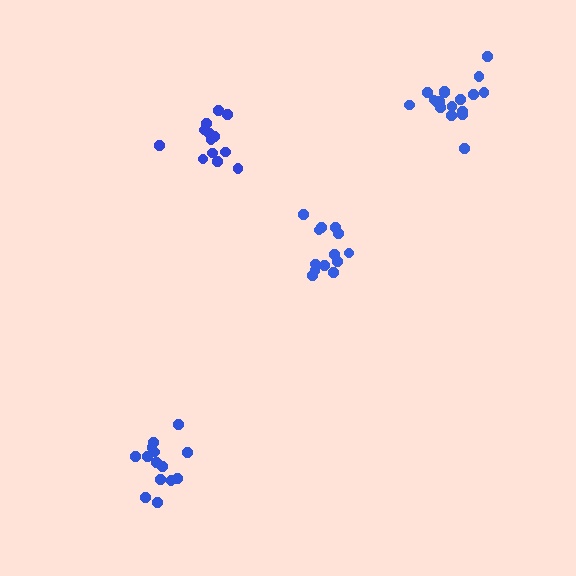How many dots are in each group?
Group 1: 18 dots, Group 2: 13 dots, Group 3: 14 dots, Group 4: 14 dots (59 total).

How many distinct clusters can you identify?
There are 4 distinct clusters.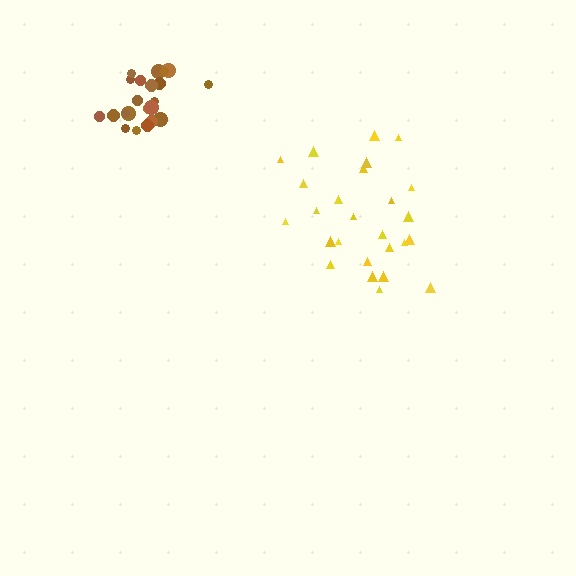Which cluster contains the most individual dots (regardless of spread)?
Yellow (26).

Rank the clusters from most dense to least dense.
brown, yellow.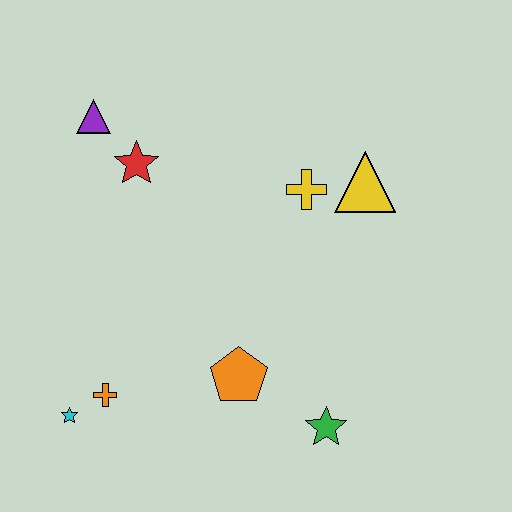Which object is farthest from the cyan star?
The yellow triangle is farthest from the cyan star.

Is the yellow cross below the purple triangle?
Yes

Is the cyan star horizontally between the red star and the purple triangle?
No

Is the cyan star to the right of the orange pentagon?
No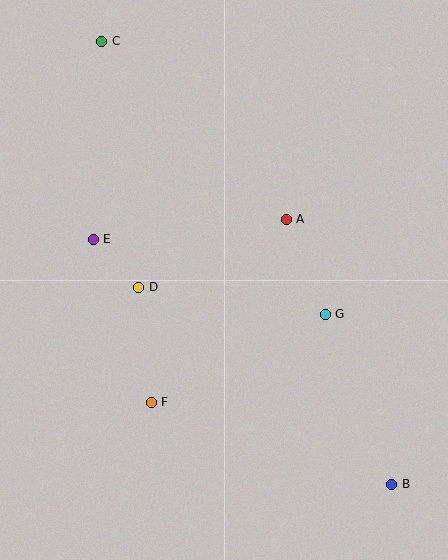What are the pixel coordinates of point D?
Point D is at (139, 287).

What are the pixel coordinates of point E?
Point E is at (93, 239).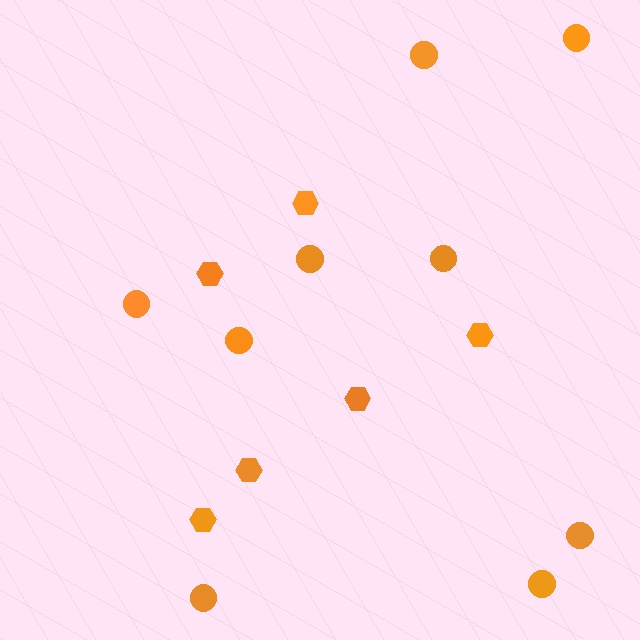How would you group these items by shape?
There are 2 groups: one group of circles (9) and one group of hexagons (6).